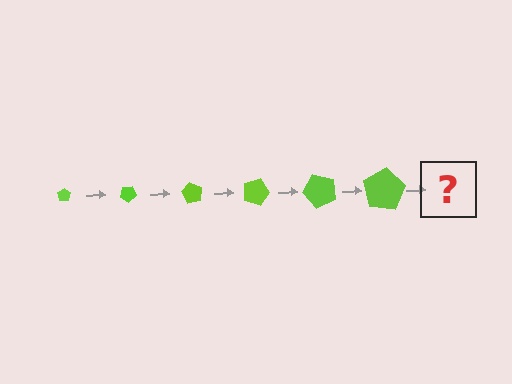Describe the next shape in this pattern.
It should be a pentagon, larger than the previous one and rotated 180 degrees from the start.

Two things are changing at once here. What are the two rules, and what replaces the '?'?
The two rules are that the pentagon grows larger each step and it rotates 30 degrees each step. The '?' should be a pentagon, larger than the previous one and rotated 180 degrees from the start.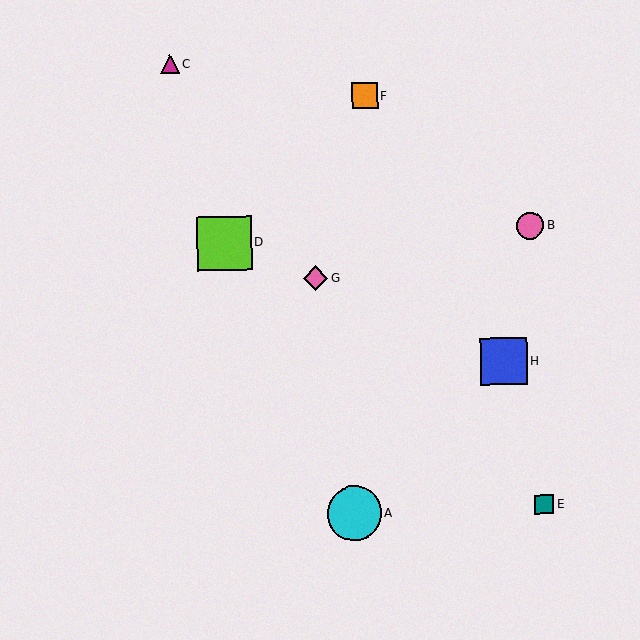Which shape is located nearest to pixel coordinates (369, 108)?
The orange square (labeled F) at (365, 96) is nearest to that location.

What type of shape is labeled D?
Shape D is a lime square.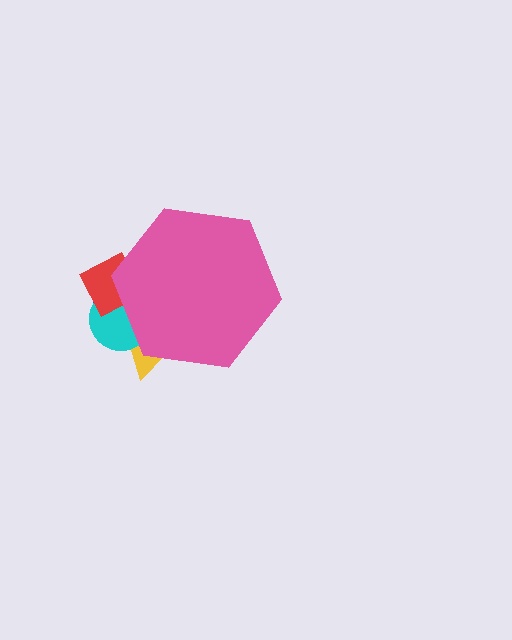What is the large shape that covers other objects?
A pink hexagon.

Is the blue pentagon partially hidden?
Yes, the blue pentagon is partially hidden behind the pink hexagon.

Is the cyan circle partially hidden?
Yes, the cyan circle is partially hidden behind the pink hexagon.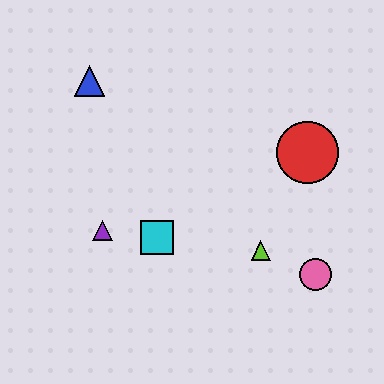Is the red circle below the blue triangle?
Yes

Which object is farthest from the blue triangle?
The pink circle is farthest from the blue triangle.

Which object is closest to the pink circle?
The lime triangle is closest to the pink circle.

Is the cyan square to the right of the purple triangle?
Yes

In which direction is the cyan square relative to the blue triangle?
The cyan square is below the blue triangle.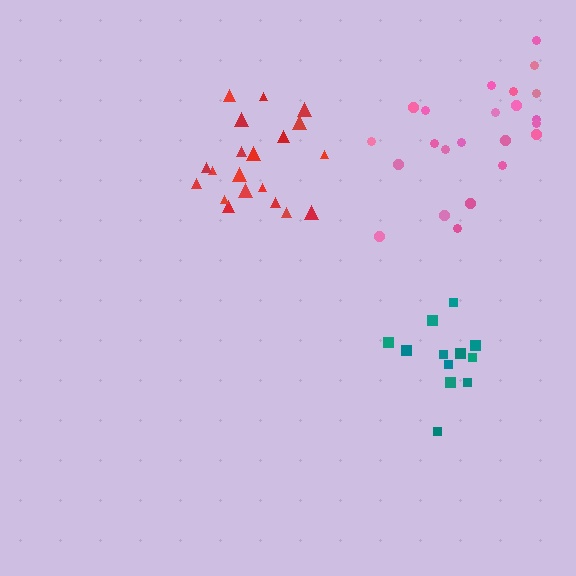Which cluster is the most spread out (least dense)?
Pink.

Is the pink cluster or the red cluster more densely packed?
Red.